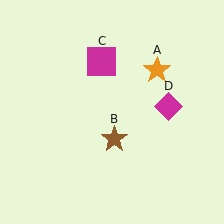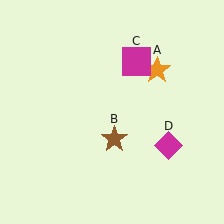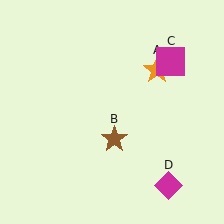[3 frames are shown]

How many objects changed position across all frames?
2 objects changed position: magenta square (object C), magenta diamond (object D).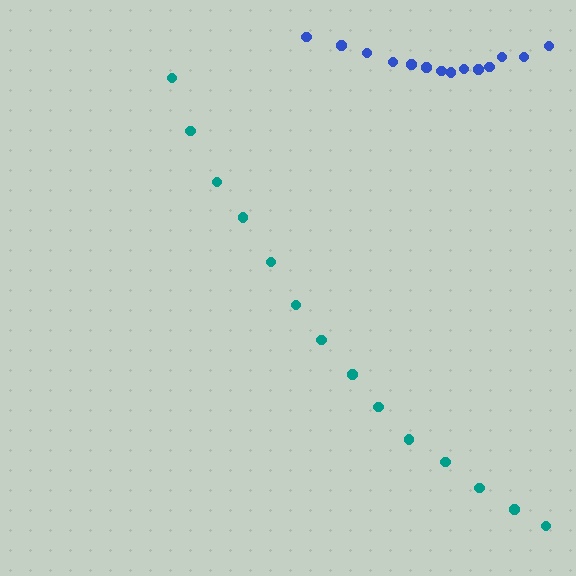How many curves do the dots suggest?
There are 2 distinct paths.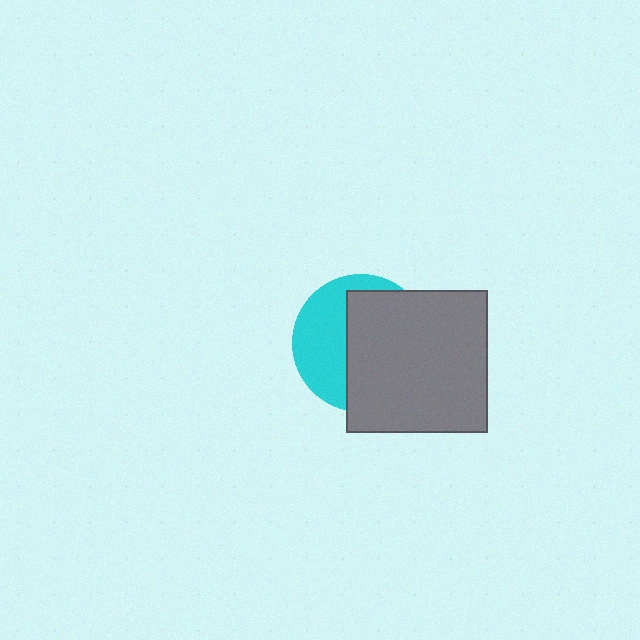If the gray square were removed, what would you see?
You would see the complete cyan circle.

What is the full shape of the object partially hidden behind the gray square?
The partially hidden object is a cyan circle.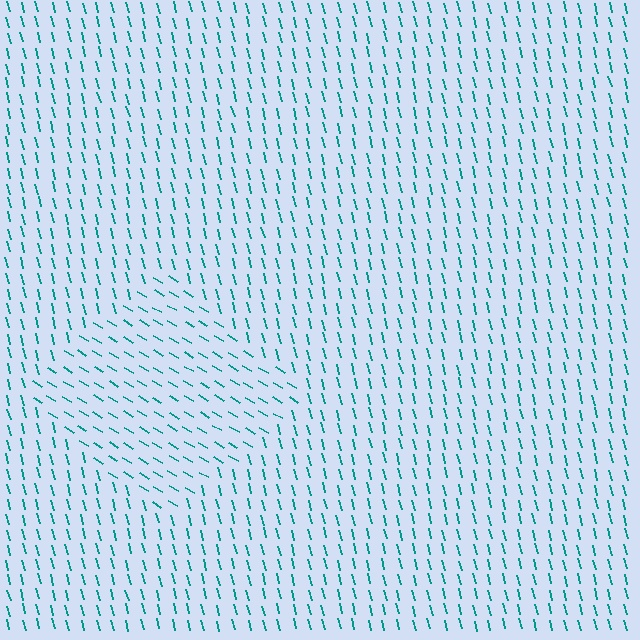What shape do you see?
I see a diamond.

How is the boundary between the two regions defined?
The boundary is defined purely by a change in line orientation (approximately 45 degrees difference). All lines are the same color and thickness.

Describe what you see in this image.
The image is filled with small teal line segments. A diamond region in the image has lines oriented differently from the surrounding lines, creating a visible texture boundary.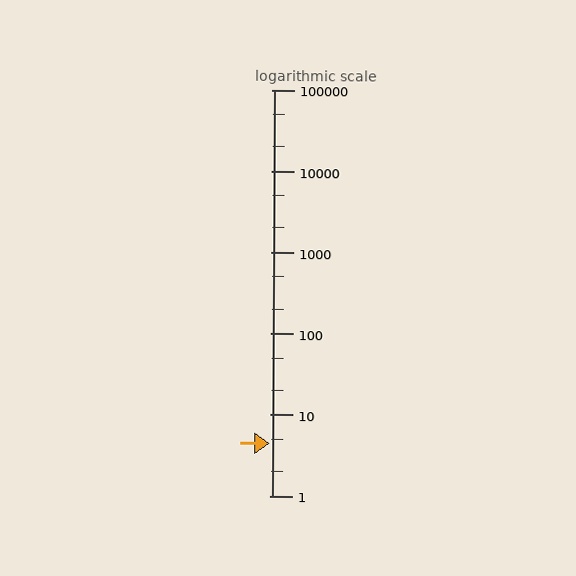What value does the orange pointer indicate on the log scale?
The pointer indicates approximately 4.4.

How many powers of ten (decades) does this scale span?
The scale spans 5 decades, from 1 to 100000.